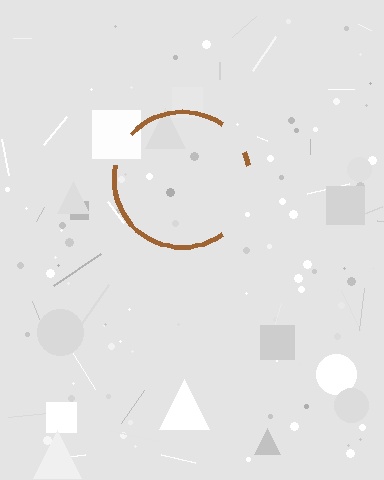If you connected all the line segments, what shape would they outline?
They would outline a circle.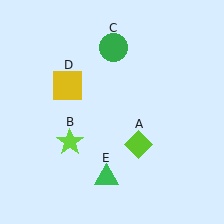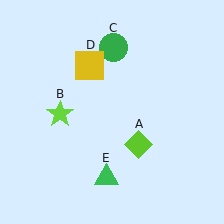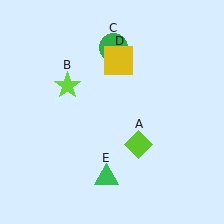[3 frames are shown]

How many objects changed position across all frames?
2 objects changed position: lime star (object B), yellow square (object D).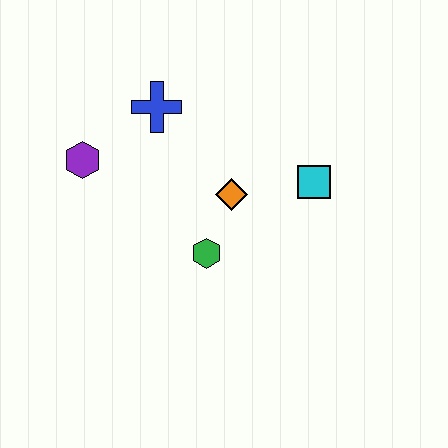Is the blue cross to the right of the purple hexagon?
Yes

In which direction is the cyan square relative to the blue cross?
The cyan square is to the right of the blue cross.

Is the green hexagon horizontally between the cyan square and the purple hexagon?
Yes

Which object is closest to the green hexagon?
The orange diamond is closest to the green hexagon.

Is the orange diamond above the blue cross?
No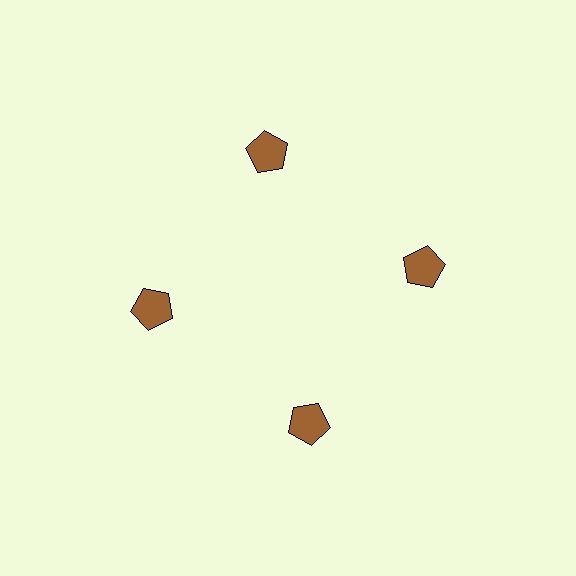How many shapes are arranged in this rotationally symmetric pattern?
There are 4 shapes, arranged in 4 groups of 1.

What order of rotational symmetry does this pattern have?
This pattern has 4-fold rotational symmetry.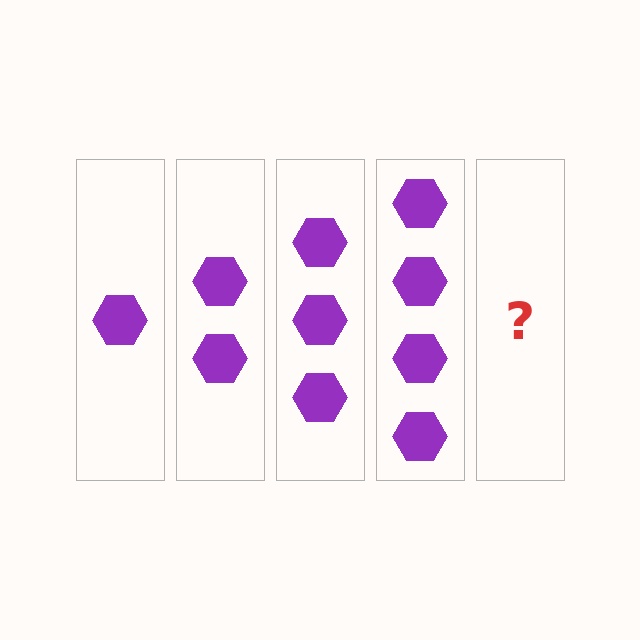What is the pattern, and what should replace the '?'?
The pattern is that each step adds one more hexagon. The '?' should be 5 hexagons.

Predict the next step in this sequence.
The next step is 5 hexagons.